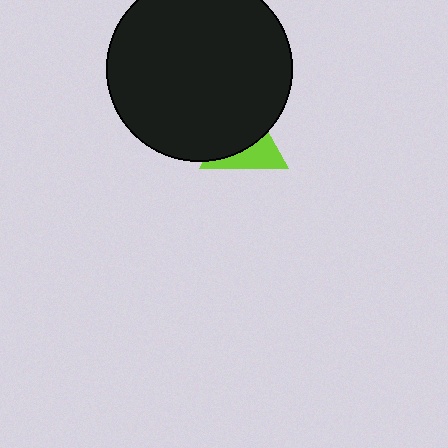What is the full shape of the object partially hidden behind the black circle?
The partially hidden object is a lime triangle.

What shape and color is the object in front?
The object in front is a black circle.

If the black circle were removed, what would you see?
You would see the complete lime triangle.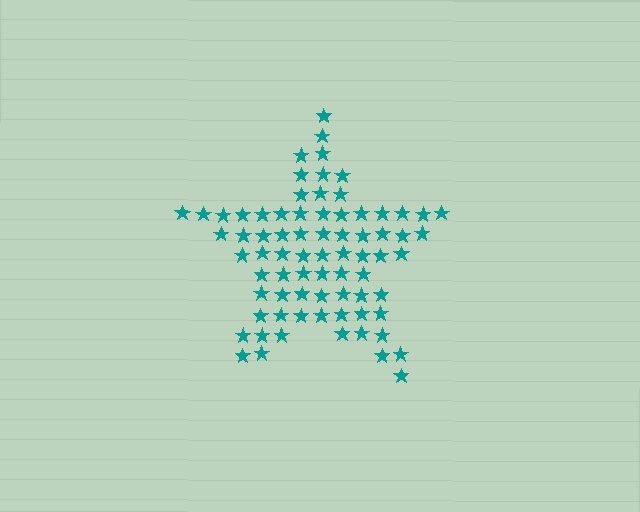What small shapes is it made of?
It is made of small stars.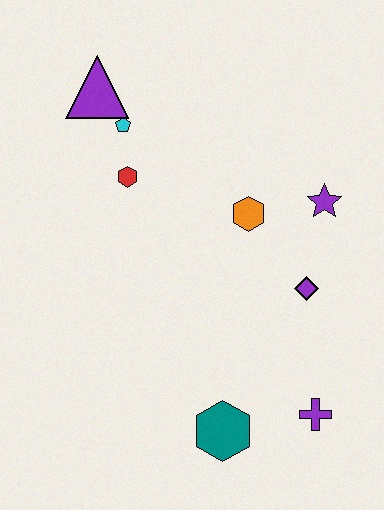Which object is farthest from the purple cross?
The purple triangle is farthest from the purple cross.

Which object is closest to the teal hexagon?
The purple cross is closest to the teal hexagon.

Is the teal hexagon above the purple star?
No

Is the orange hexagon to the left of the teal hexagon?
No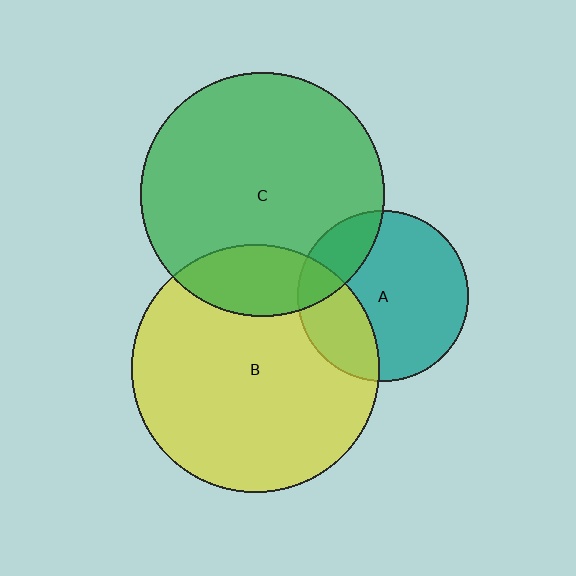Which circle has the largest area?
Circle B (yellow).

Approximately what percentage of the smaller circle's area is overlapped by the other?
Approximately 20%.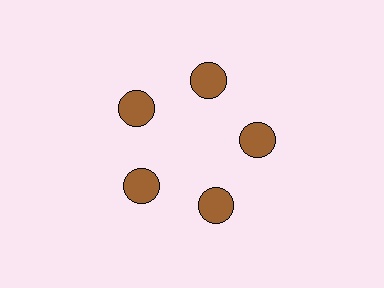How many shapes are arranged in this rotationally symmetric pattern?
There are 5 shapes, arranged in 5 groups of 1.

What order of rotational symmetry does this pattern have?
This pattern has 5-fold rotational symmetry.